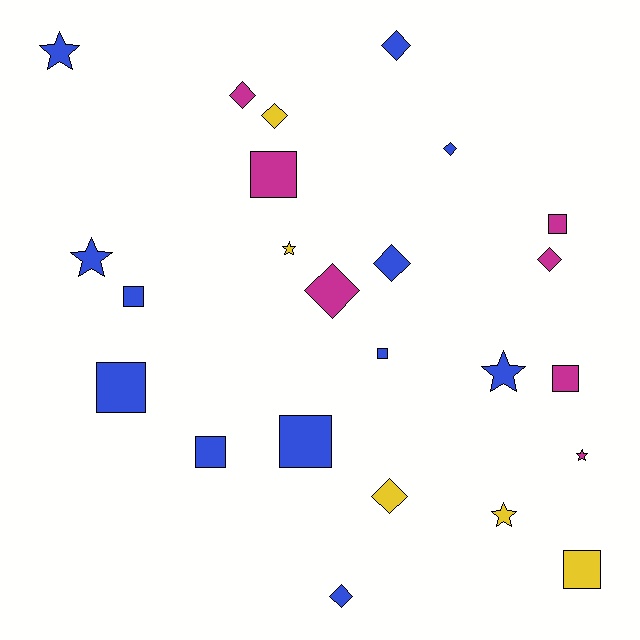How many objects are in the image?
There are 24 objects.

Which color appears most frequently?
Blue, with 12 objects.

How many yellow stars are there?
There are 2 yellow stars.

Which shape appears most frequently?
Square, with 9 objects.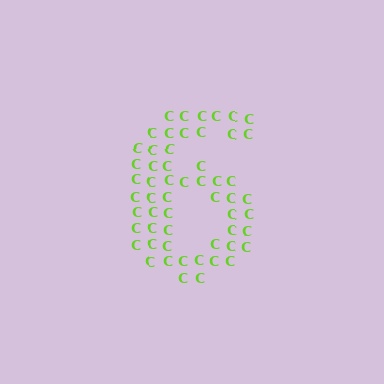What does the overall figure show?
The overall figure shows the digit 6.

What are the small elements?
The small elements are letter C's.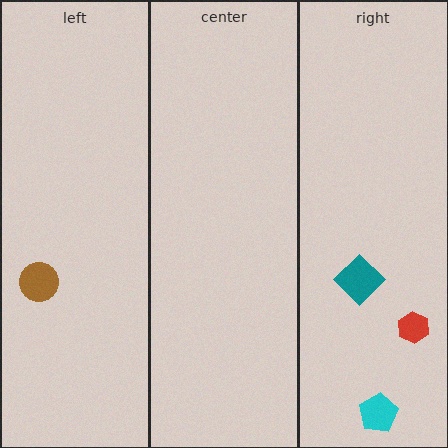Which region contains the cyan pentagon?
The right region.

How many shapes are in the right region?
3.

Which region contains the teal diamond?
The right region.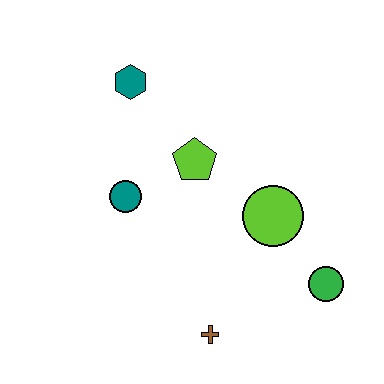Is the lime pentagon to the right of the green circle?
No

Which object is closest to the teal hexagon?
The lime pentagon is closest to the teal hexagon.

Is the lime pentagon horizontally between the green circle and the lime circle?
No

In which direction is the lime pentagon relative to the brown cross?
The lime pentagon is above the brown cross.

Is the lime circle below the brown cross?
No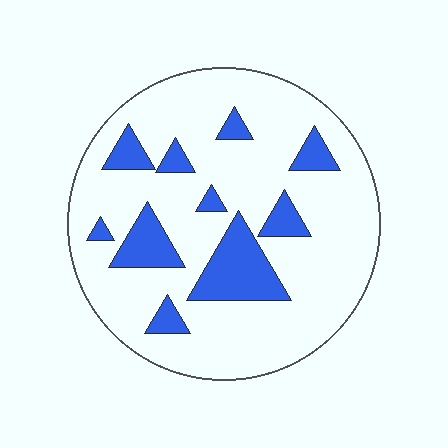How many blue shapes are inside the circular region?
10.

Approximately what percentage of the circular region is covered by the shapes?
Approximately 20%.